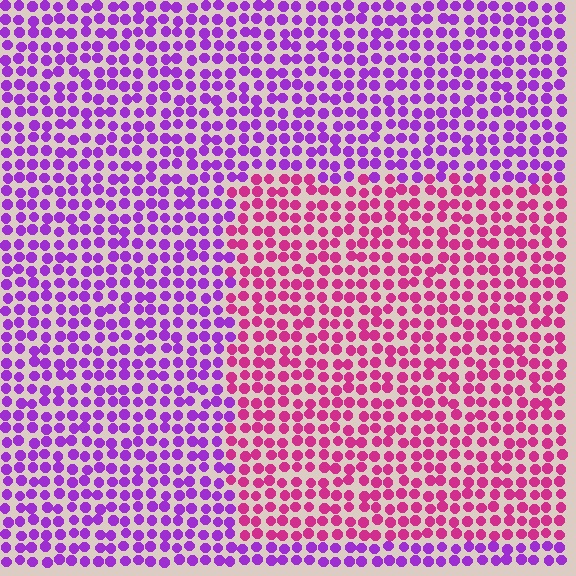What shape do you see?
I see a rectangle.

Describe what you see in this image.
The image is filled with small purple elements in a uniform arrangement. A rectangle-shaped region is visible where the elements are tinted to a slightly different hue, forming a subtle color boundary.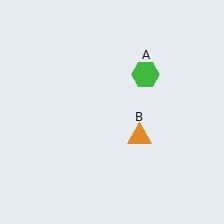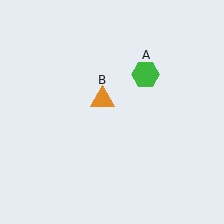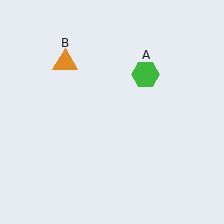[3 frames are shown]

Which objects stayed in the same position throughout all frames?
Green hexagon (object A) remained stationary.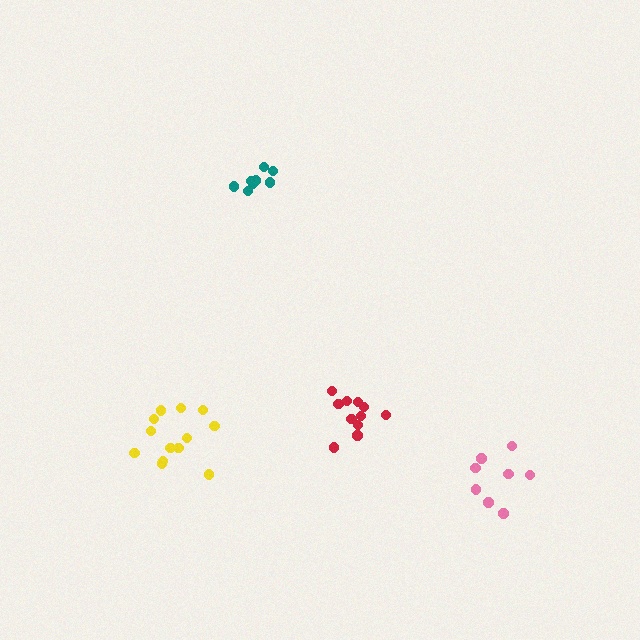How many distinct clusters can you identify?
There are 4 distinct clusters.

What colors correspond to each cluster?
The clusters are colored: pink, yellow, red, teal.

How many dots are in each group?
Group 1: 8 dots, Group 2: 13 dots, Group 3: 11 dots, Group 4: 8 dots (40 total).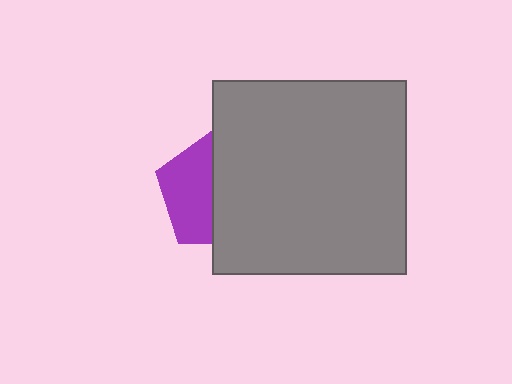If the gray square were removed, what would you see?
You would see the complete purple pentagon.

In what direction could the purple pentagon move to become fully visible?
The purple pentagon could move left. That would shift it out from behind the gray square entirely.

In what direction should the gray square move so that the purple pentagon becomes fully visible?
The gray square should move right. That is the shortest direction to clear the overlap and leave the purple pentagon fully visible.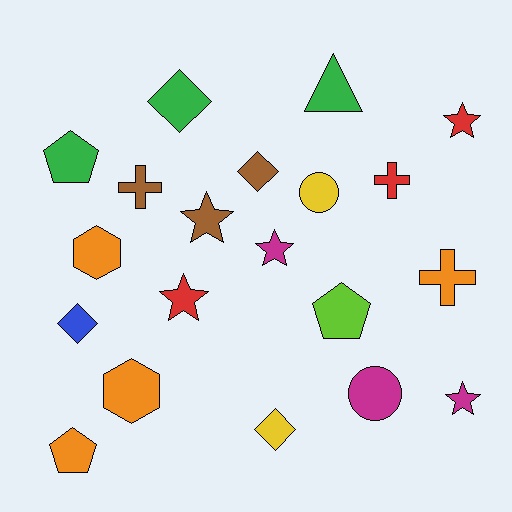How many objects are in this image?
There are 20 objects.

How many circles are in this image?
There are 2 circles.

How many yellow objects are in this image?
There are 2 yellow objects.